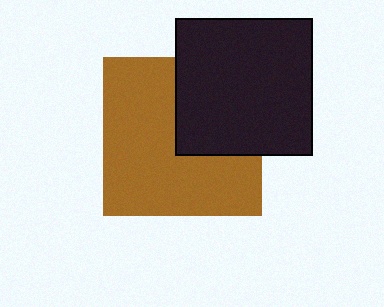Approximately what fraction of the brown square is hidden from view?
Roughly 34% of the brown square is hidden behind the black square.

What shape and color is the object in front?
The object in front is a black square.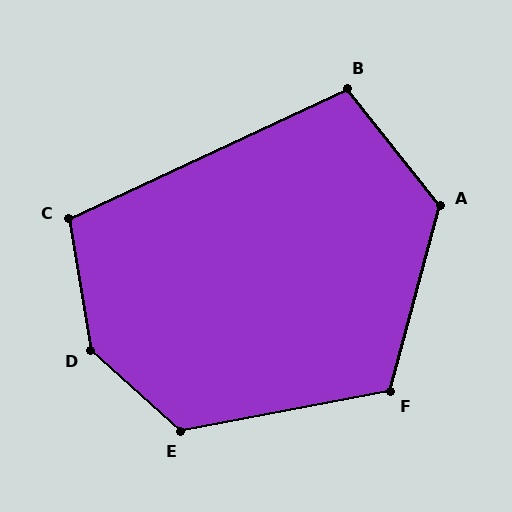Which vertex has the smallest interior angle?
B, at approximately 103 degrees.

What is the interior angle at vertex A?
Approximately 127 degrees (obtuse).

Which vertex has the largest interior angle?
D, at approximately 141 degrees.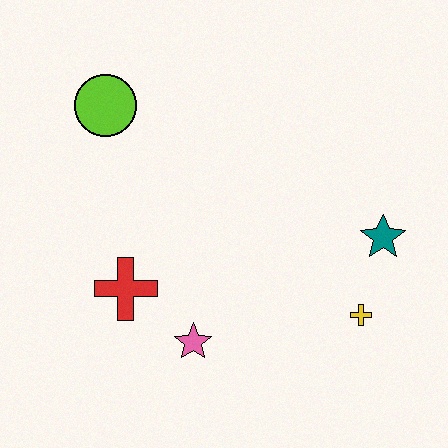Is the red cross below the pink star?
No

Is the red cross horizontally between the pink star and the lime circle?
Yes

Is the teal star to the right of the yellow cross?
Yes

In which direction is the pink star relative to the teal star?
The pink star is to the left of the teal star.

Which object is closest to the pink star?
The red cross is closest to the pink star.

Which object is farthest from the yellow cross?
The lime circle is farthest from the yellow cross.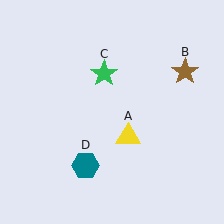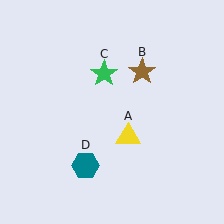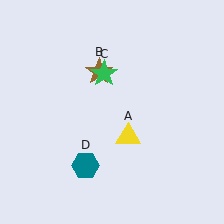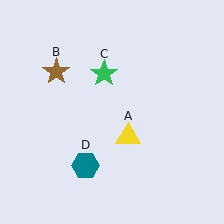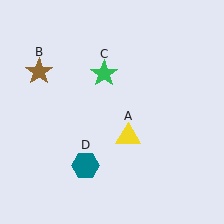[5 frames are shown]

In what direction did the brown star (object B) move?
The brown star (object B) moved left.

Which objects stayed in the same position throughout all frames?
Yellow triangle (object A) and green star (object C) and teal hexagon (object D) remained stationary.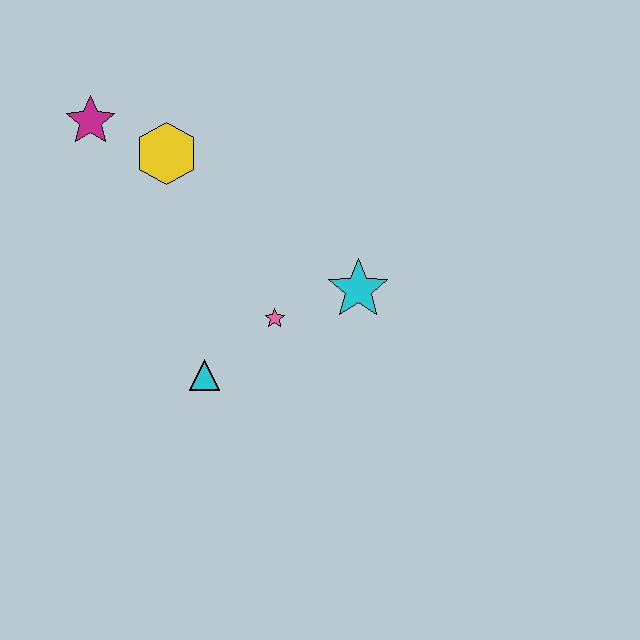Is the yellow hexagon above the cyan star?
Yes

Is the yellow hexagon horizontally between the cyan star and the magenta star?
Yes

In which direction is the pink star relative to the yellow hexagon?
The pink star is below the yellow hexagon.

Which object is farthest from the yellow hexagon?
The cyan star is farthest from the yellow hexagon.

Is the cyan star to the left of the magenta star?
No